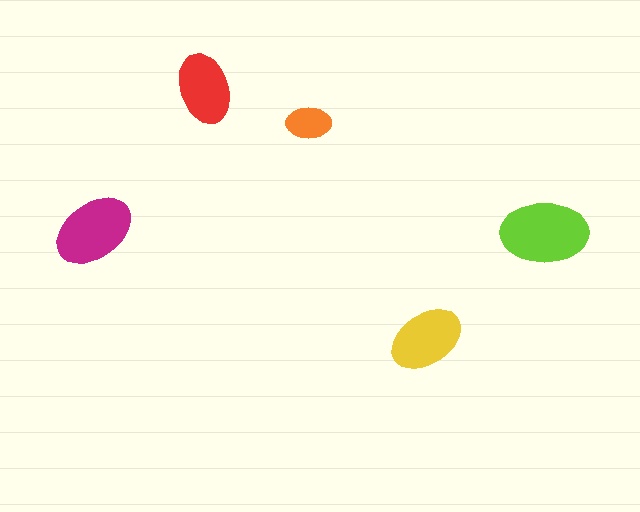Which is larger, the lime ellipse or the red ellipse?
The lime one.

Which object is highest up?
The red ellipse is topmost.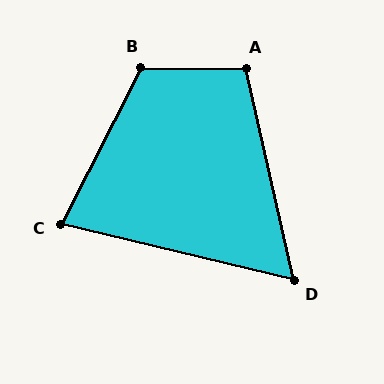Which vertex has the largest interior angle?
B, at approximately 116 degrees.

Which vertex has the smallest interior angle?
D, at approximately 64 degrees.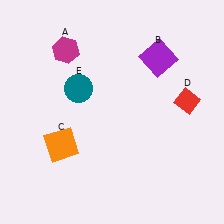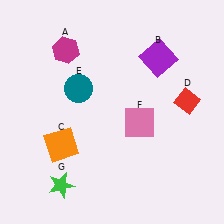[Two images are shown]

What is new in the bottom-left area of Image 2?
A green star (G) was added in the bottom-left area of Image 2.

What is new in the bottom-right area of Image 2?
A pink square (F) was added in the bottom-right area of Image 2.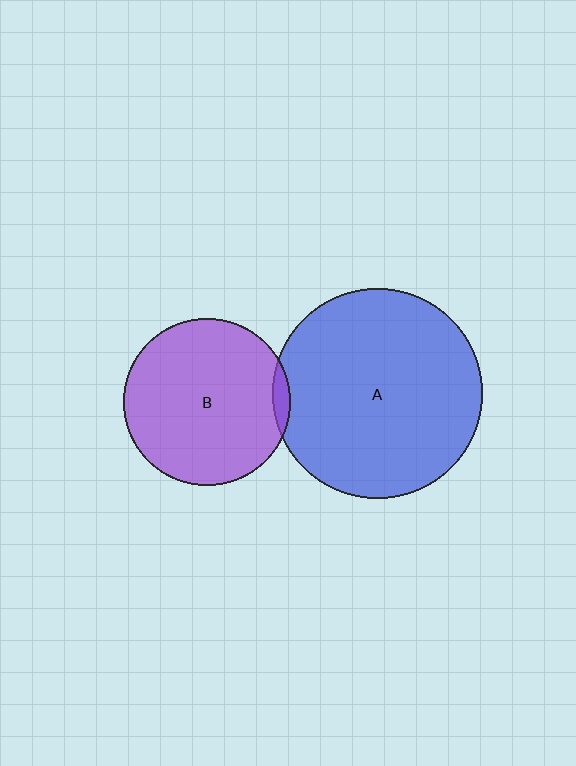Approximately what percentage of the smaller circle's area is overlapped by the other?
Approximately 5%.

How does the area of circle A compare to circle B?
Approximately 1.6 times.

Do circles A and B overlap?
Yes.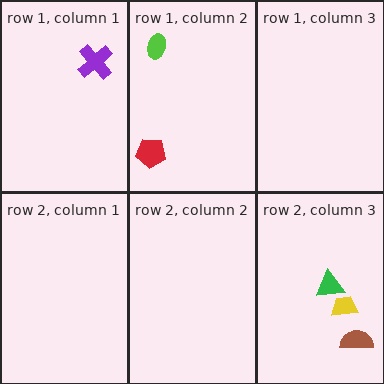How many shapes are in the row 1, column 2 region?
2.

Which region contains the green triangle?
The row 2, column 3 region.